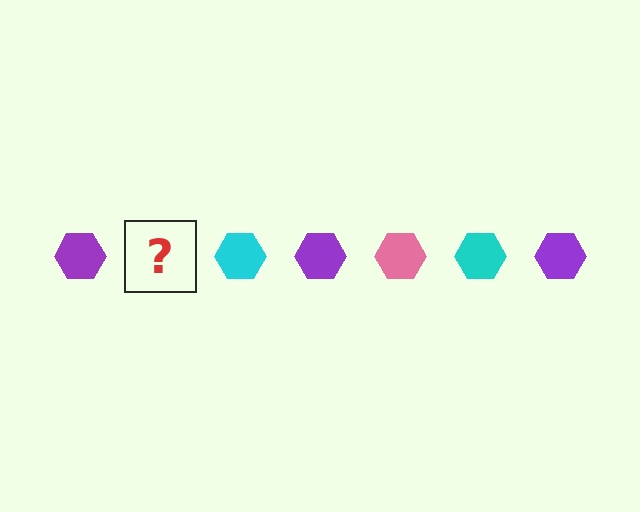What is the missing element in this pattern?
The missing element is a pink hexagon.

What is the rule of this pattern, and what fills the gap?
The rule is that the pattern cycles through purple, pink, cyan hexagons. The gap should be filled with a pink hexagon.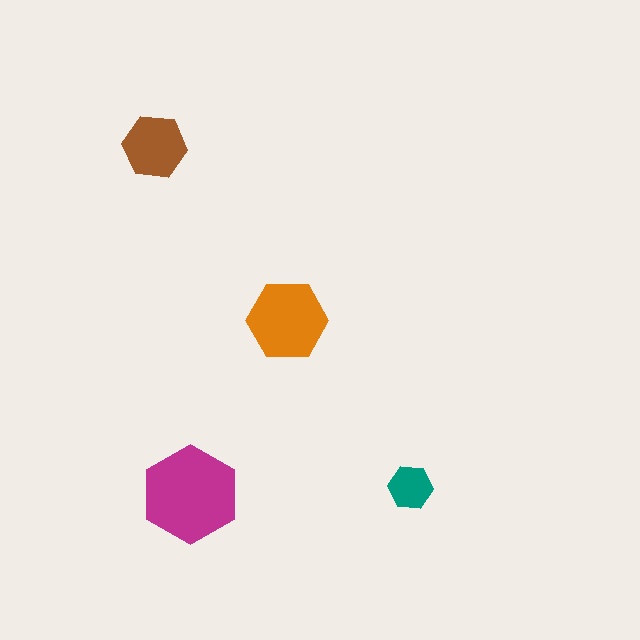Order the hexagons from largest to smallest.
the magenta one, the orange one, the brown one, the teal one.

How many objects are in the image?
There are 4 objects in the image.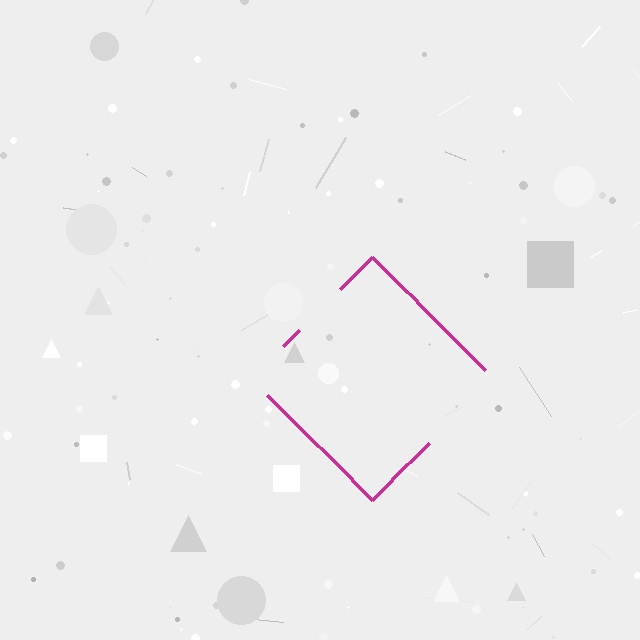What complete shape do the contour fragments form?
The contour fragments form a diamond.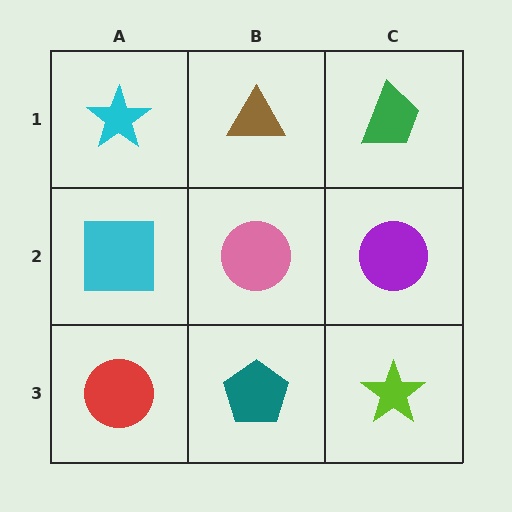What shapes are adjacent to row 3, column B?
A pink circle (row 2, column B), a red circle (row 3, column A), a lime star (row 3, column C).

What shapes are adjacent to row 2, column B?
A brown triangle (row 1, column B), a teal pentagon (row 3, column B), a cyan square (row 2, column A), a purple circle (row 2, column C).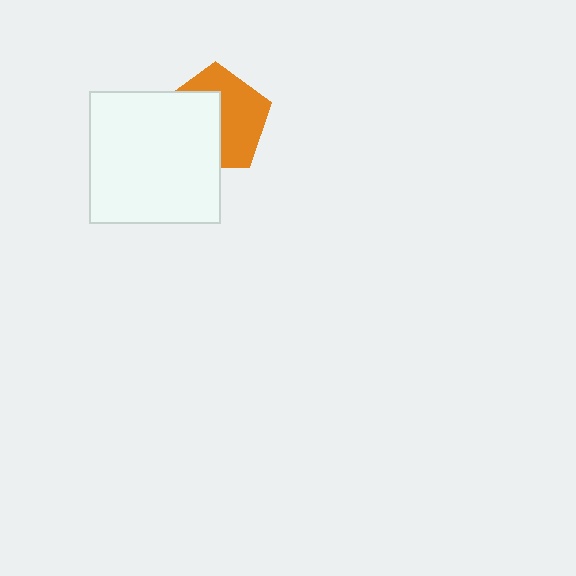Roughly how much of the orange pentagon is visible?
About half of it is visible (roughly 52%).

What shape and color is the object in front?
The object in front is a white rectangle.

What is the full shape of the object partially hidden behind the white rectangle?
The partially hidden object is an orange pentagon.